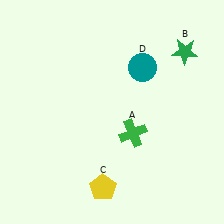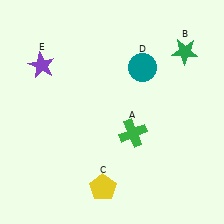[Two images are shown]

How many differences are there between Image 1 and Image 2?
There is 1 difference between the two images.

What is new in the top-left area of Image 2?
A purple star (E) was added in the top-left area of Image 2.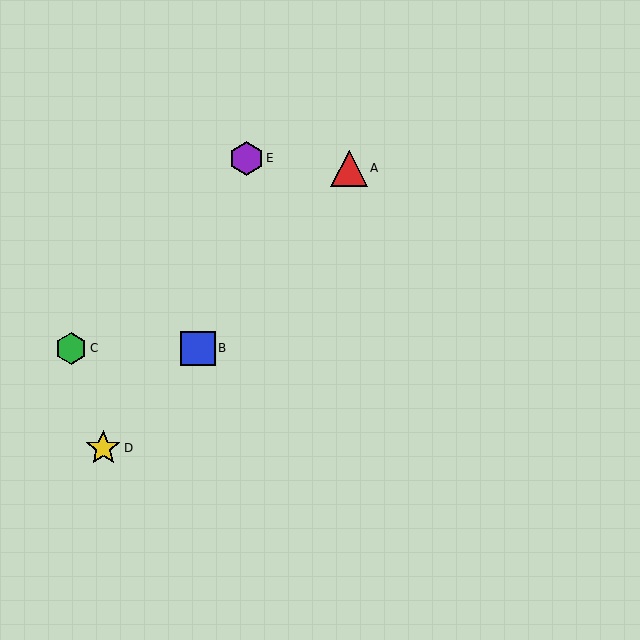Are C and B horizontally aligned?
Yes, both are at y≈348.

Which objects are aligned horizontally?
Objects B, C are aligned horizontally.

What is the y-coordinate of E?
Object E is at y≈158.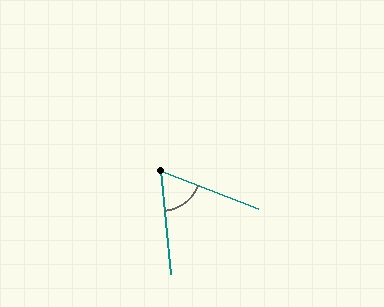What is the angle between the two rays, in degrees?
Approximately 63 degrees.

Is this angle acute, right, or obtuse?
It is acute.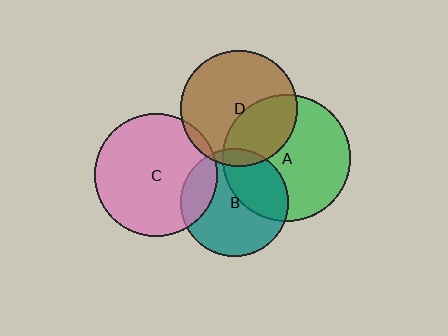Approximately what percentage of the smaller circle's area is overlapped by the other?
Approximately 20%.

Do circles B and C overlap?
Yes.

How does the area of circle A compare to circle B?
Approximately 1.4 times.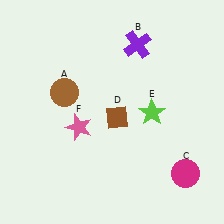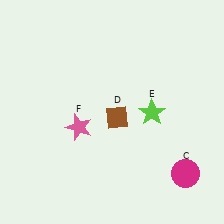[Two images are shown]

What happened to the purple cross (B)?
The purple cross (B) was removed in Image 2. It was in the top-right area of Image 1.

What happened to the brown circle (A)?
The brown circle (A) was removed in Image 2. It was in the top-left area of Image 1.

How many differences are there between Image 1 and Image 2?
There are 2 differences between the two images.